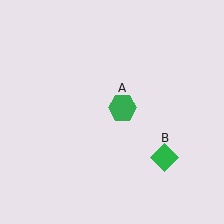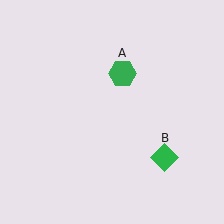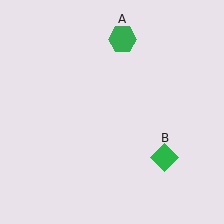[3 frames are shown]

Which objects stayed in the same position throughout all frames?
Green diamond (object B) remained stationary.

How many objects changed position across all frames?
1 object changed position: green hexagon (object A).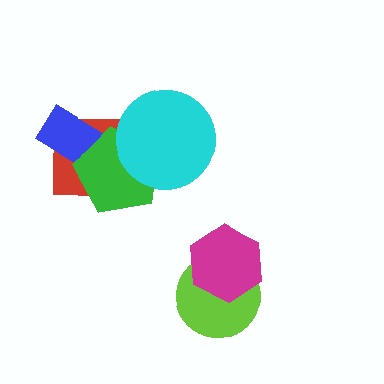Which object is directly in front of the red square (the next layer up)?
The blue rectangle is directly in front of the red square.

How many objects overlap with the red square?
3 objects overlap with the red square.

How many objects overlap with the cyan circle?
2 objects overlap with the cyan circle.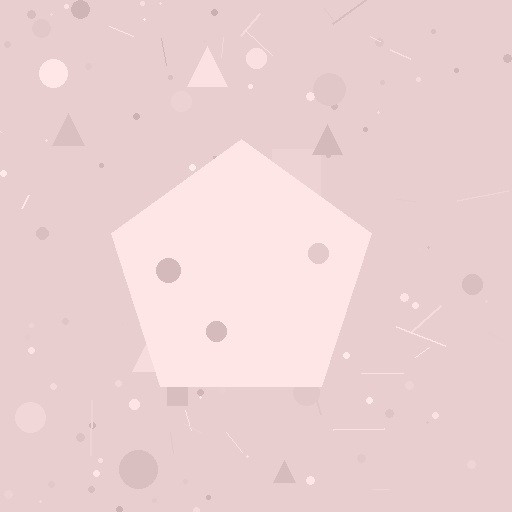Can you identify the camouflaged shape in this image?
The camouflaged shape is a pentagon.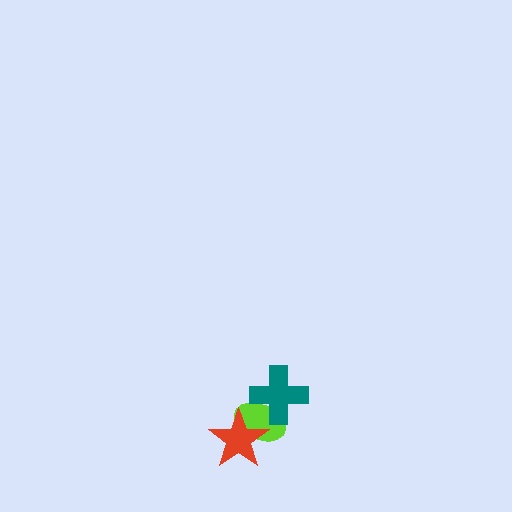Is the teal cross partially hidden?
No, no other shape covers it.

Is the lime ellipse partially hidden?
Yes, it is partially covered by another shape.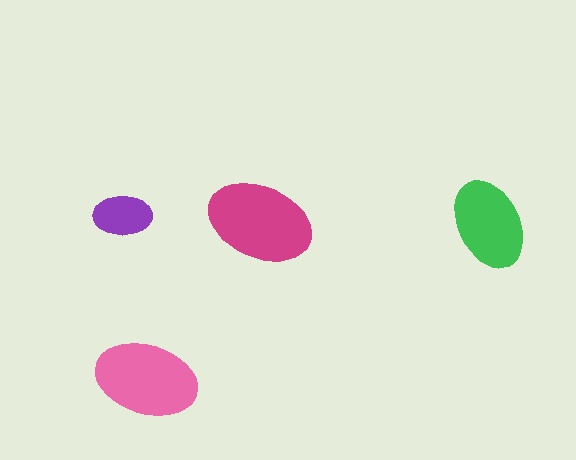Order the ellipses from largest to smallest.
the magenta one, the pink one, the green one, the purple one.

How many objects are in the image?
There are 4 objects in the image.